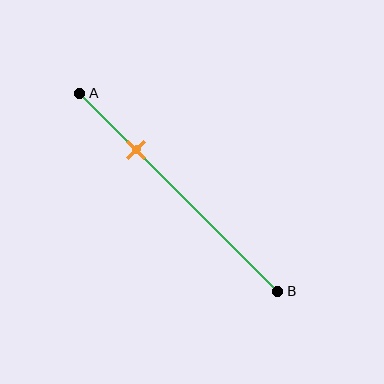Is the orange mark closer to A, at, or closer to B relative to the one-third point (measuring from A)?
The orange mark is closer to point A than the one-third point of segment AB.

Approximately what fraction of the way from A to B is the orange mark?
The orange mark is approximately 30% of the way from A to B.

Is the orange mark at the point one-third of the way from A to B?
No, the mark is at about 30% from A, not at the 33% one-third point.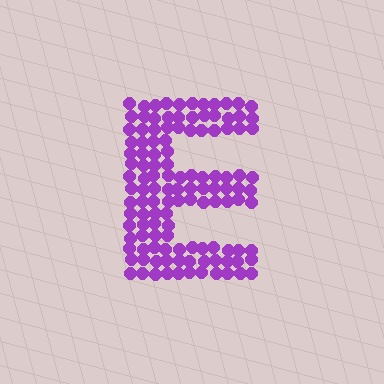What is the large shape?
The large shape is the letter E.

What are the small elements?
The small elements are circles.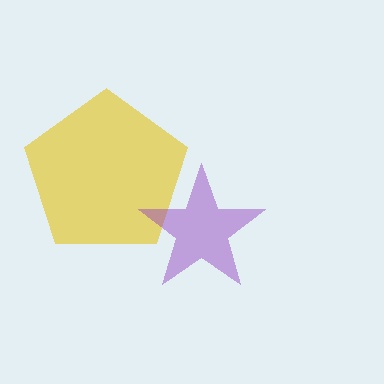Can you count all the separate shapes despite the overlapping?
Yes, there are 2 separate shapes.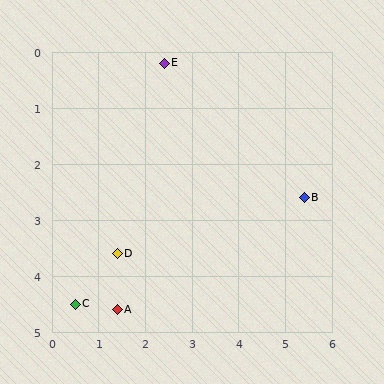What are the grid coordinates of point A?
Point A is at approximately (1.4, 4.6).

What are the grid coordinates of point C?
Point C is at approximately (0.5, 4.5).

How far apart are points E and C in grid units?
Points E and C are about 4.7 grid units apart.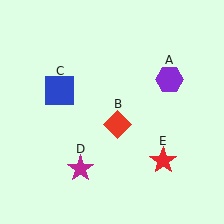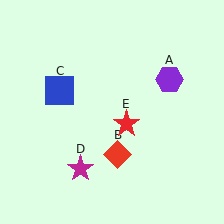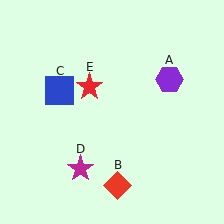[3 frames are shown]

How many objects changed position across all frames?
2 objects changed position: red diamond (object B), red star (object E).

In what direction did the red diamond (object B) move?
The red diamond (object B) moved down.